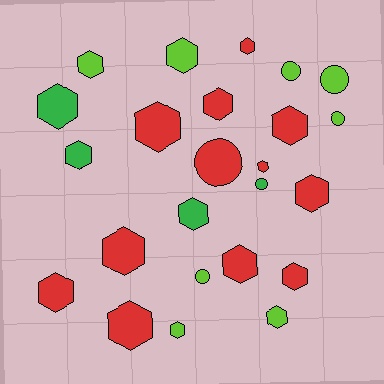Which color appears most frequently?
Red, with 12 objects.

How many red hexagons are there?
There are 11 red hexagons.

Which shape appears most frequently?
Hexagon, with 18 objects.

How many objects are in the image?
There are 24 objects.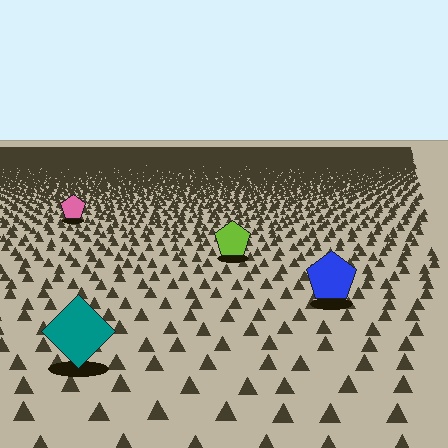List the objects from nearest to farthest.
From nearest to farthest: the teal diamond, the blue pentagon, the lime pentagon, the pink pentagon.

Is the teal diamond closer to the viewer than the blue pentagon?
Yes. The teal diamond is closer — you can tell from the texture gradient: the ground texture is coarser near it.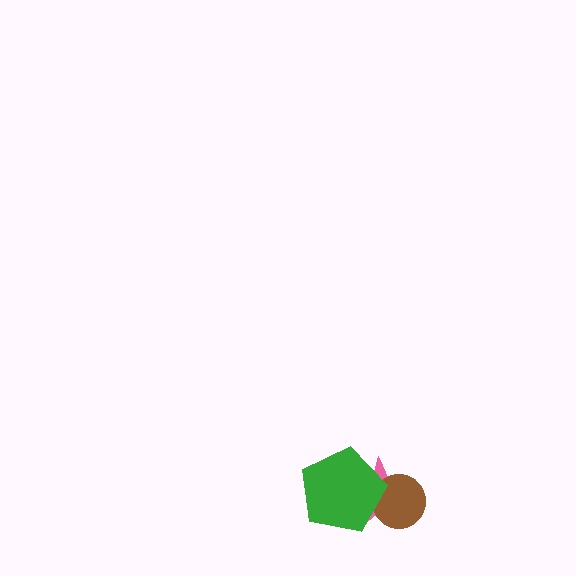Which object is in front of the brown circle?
The green pentagon is in front of the brown circle.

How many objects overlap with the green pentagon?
2 objects overlap with the green pentagon.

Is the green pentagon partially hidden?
No, no other shape covers it.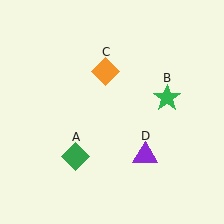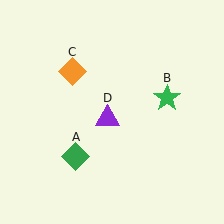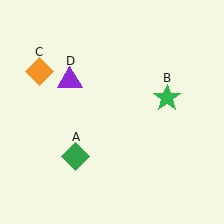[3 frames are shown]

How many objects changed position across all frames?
2 objects changed position: orange diamond (object C), purple triangle (object D).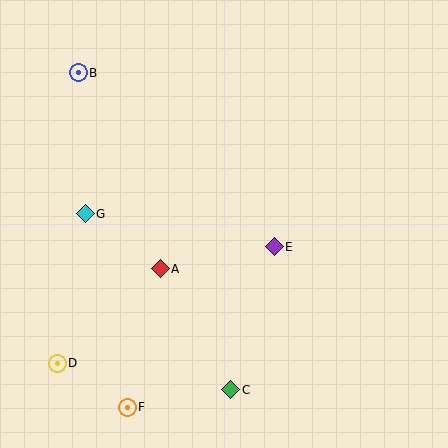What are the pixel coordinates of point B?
Point B is at (78, 73).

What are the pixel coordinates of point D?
Point D is at (57, 363).